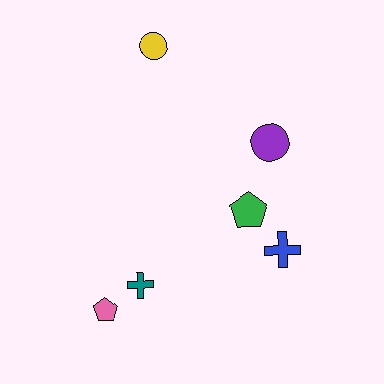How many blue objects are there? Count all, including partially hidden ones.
There is 1 blue object.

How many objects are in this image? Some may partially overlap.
There are 6 objects.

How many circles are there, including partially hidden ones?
There are 2 circles.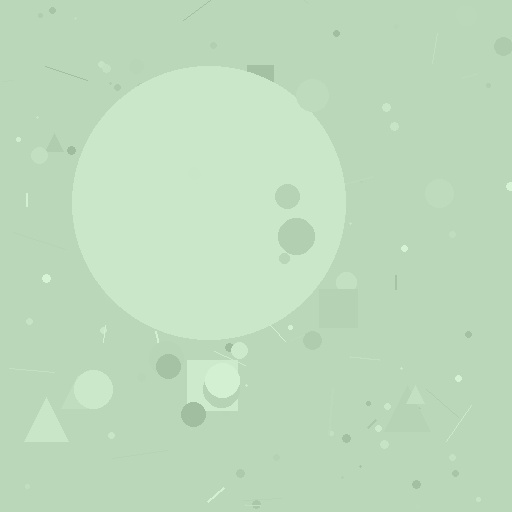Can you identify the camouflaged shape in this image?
The camouflaged shape is a circle.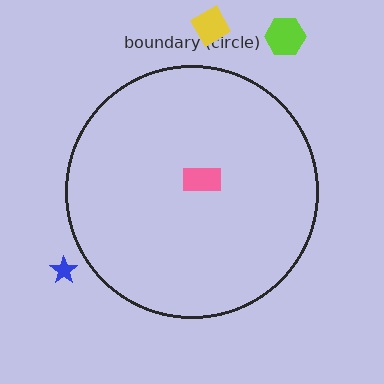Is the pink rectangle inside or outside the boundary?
Inside.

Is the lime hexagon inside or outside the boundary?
Outside.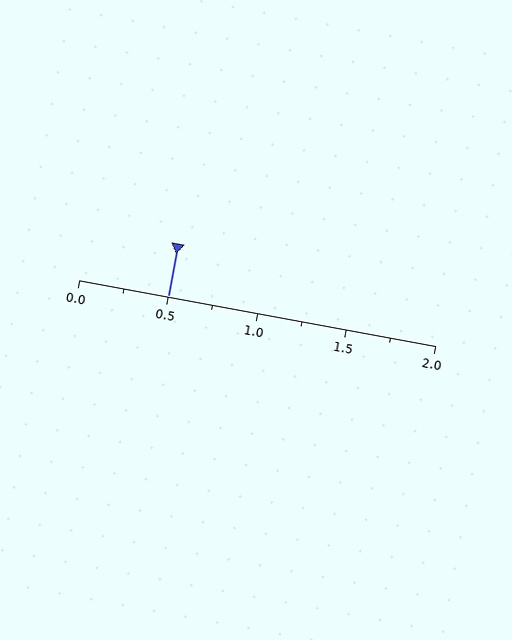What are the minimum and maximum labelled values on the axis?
The axis runs from 0.0 to 2.0.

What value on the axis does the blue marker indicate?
The marker indicates approximately 0.5.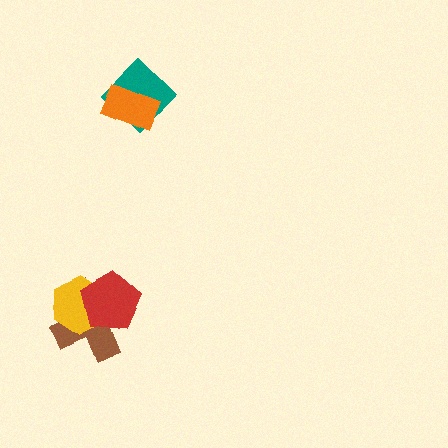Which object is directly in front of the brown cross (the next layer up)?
The yellow hexagon is directly in front of the brown cross.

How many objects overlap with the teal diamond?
1 object overlaps with the teal diamond.